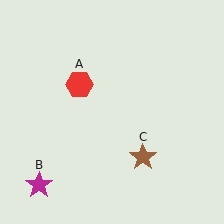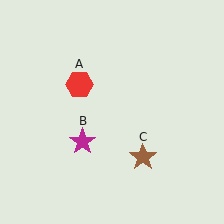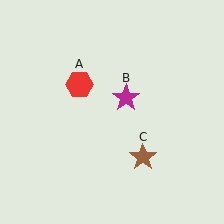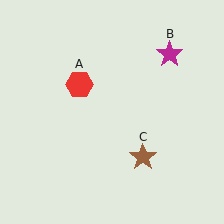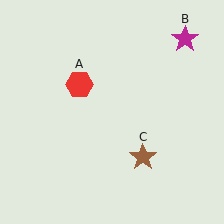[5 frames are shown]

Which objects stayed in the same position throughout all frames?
Red hexagon (object A) and brown star (object C) remained stationary.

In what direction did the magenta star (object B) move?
The magenta star (object B) moved up and to the right.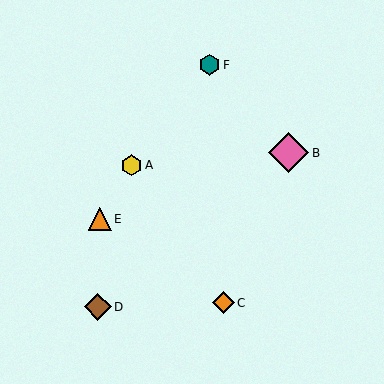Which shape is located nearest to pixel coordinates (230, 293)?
The orange diamond (labeled C) at (223, 303) is nearest to that location.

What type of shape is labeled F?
Shape F is a teal hexagon.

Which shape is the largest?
The pink diamond (labeled B) is the largest.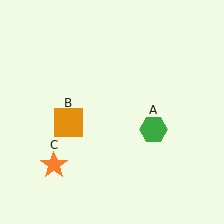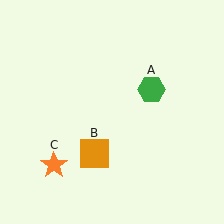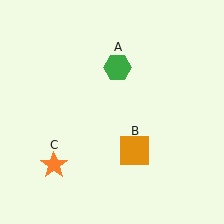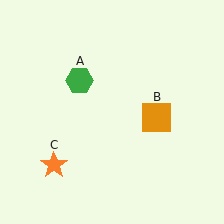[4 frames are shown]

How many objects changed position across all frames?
2 objects changed position: green hexagon (object A), orange square (object B).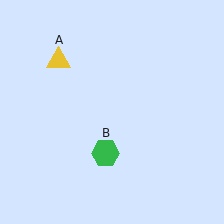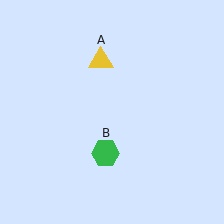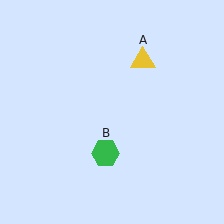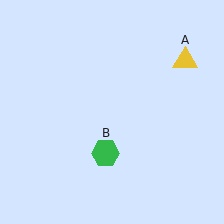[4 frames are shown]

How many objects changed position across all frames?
1 object changed position: yellow triangle (object A).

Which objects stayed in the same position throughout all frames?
Green hexagon (object B) remained stationary.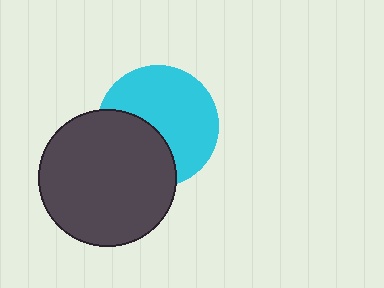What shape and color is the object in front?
The object in front is a dark gray circle.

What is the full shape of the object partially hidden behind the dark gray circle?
The partially hidden object is a cyan circle.